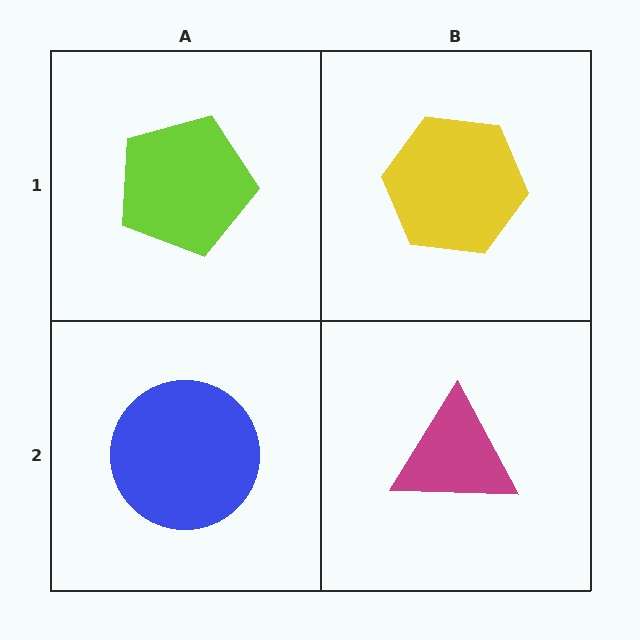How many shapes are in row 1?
2 shapes.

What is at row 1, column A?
A lime pentagon.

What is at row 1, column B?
A yellow hexagon.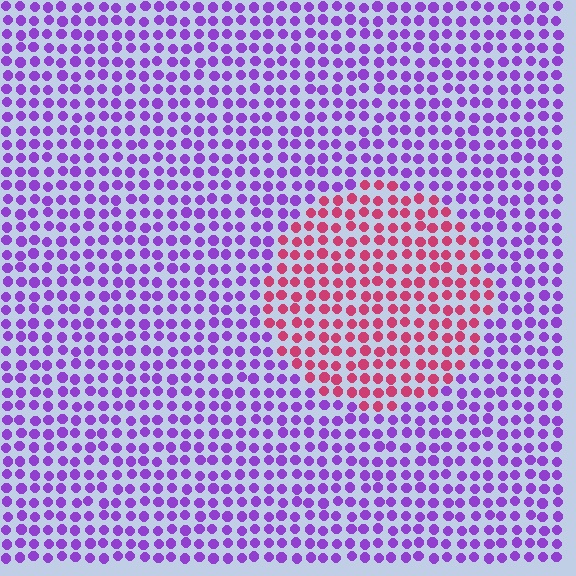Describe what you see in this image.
The image is filled with small purple elements in a uniform arrangement. A circle-shaped region is visible where the elements are tinted to a slightly different hue, forming a subtle color boundary.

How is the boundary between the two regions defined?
The boundary is defined purely by a slight shift in hue (about 63 degrees). Spacing, size, and orientation are identical on both sides.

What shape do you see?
I see a circle.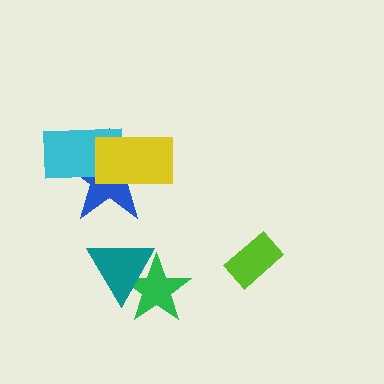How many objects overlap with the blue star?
2 objects overlap with the blue star.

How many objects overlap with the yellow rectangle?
2 objects overlap with the yellow rectangle.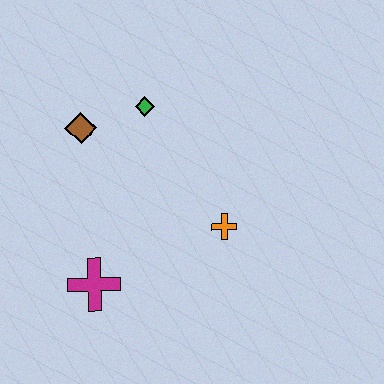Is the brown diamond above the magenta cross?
Yes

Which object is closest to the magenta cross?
The orange cross is closest to the magenta cross.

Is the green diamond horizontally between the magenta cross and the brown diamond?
No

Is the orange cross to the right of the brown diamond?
Yes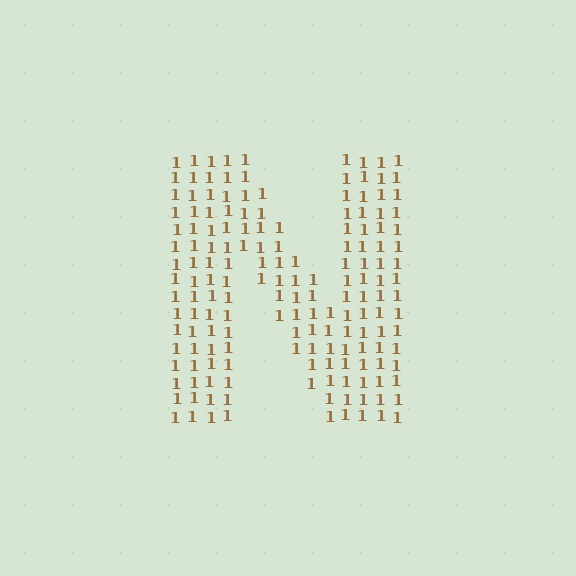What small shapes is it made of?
It is made of small digit 1's.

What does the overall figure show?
The overall figure shows the letter N.